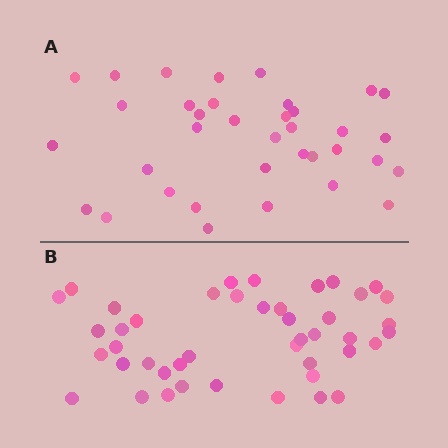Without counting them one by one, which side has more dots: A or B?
Region B (the bottom region) has more dots.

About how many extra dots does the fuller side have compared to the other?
Region B has roughly 8 or so more dots than region A.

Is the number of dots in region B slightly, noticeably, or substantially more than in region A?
Region B has only slightly more — the two regions are fairly close. The ratio is roughly 1.2 to 1.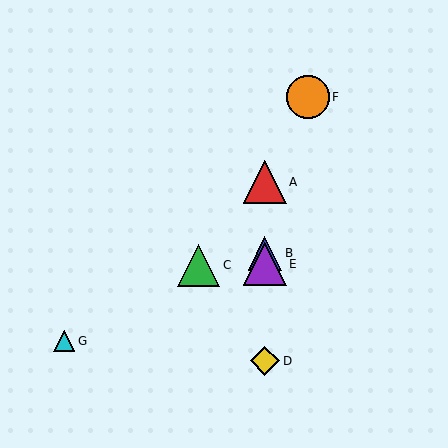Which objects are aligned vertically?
Objects A, B, D, E are aligned vertically.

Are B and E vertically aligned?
Yes, both are at x≈265.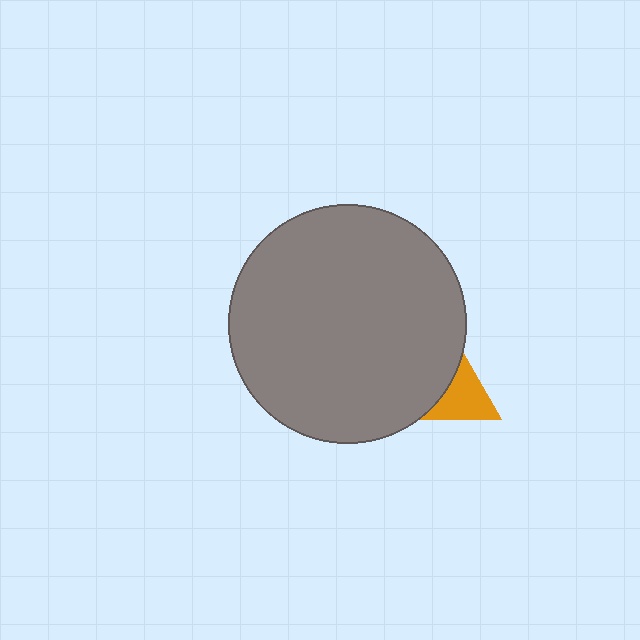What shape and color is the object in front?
The object in front is a gray circle.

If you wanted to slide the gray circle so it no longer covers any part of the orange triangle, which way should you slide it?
Slide it left — that is the most direct way to separate the two shapes.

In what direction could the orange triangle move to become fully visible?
The orange triangle could move right. That would shift it out from behind the gray circle entirely.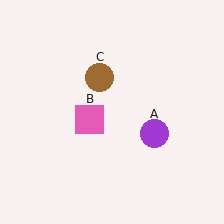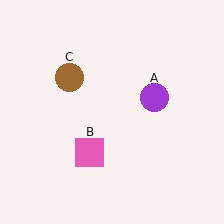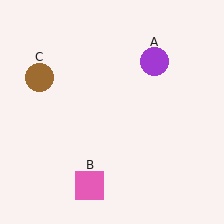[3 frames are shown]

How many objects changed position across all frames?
3 objects changed position: purple circle (object A), pink square (object B), brown circle (object C).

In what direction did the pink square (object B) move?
The pink square (object B) moved down.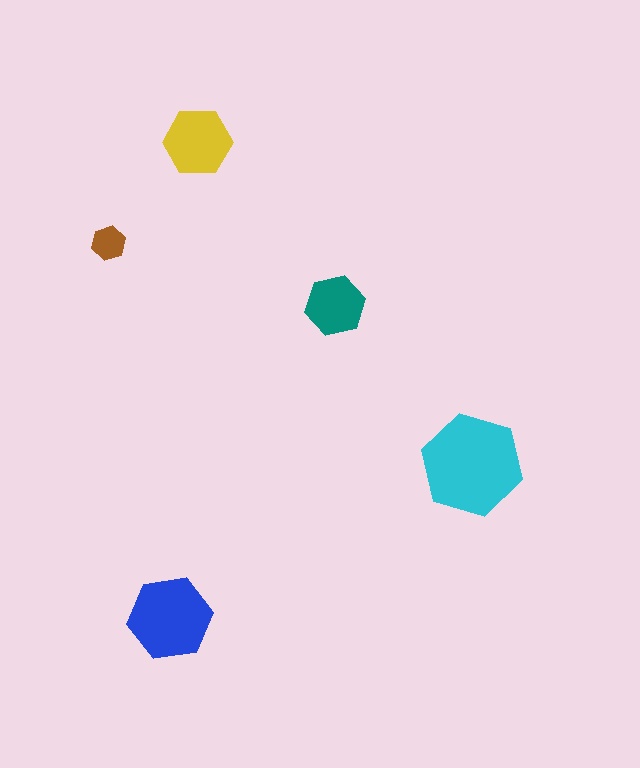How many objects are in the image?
There are 5 objects in the image.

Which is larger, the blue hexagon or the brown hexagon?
The blue one.